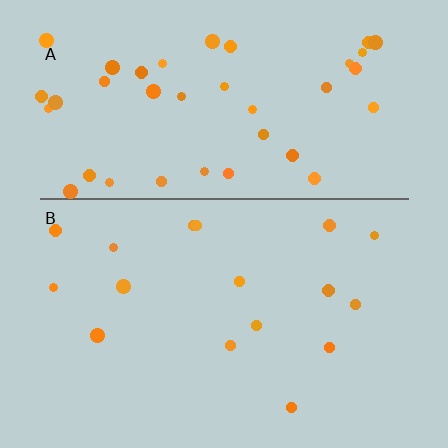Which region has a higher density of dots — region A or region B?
A (the top).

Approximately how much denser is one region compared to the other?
Approximately 2.5× — region A over region B.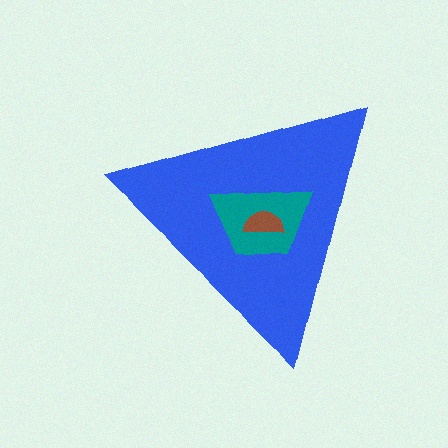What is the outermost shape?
The blue triangle.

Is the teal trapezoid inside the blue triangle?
Yes.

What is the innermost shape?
The brown semicircle.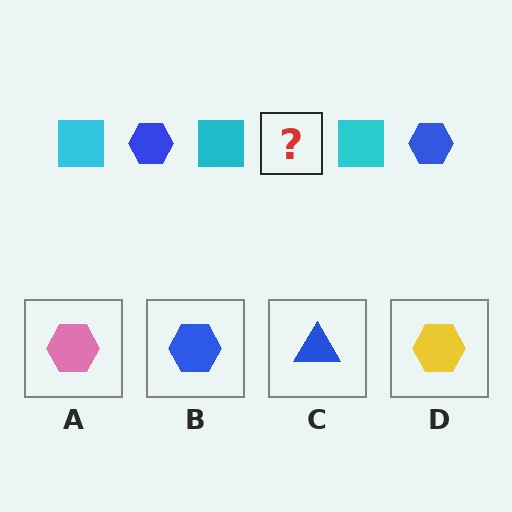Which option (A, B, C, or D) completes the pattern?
B.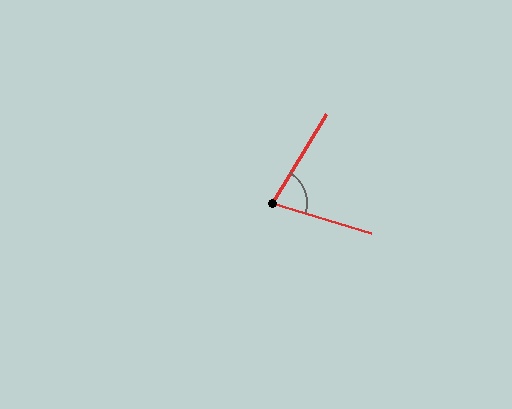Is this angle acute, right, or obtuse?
It is acute.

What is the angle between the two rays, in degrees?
Approximately 76 degrees.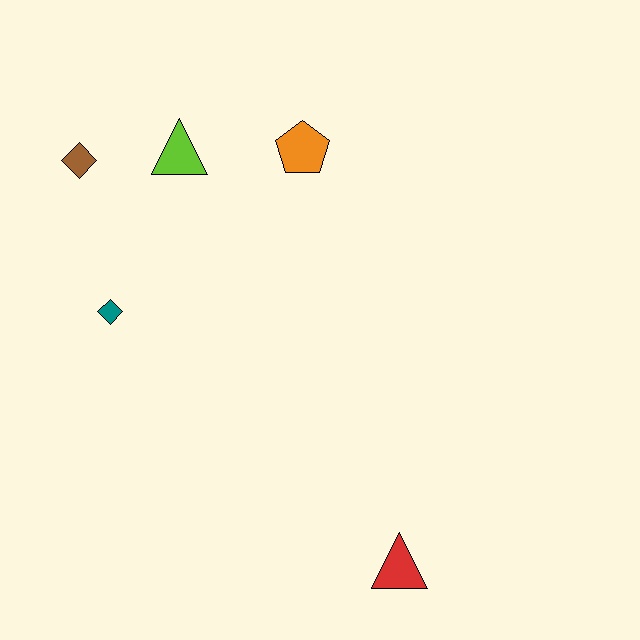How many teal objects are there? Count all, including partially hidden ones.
There is 1 teal object.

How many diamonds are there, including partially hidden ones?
There are 2 diamonds.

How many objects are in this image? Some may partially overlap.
There are 5 objects.